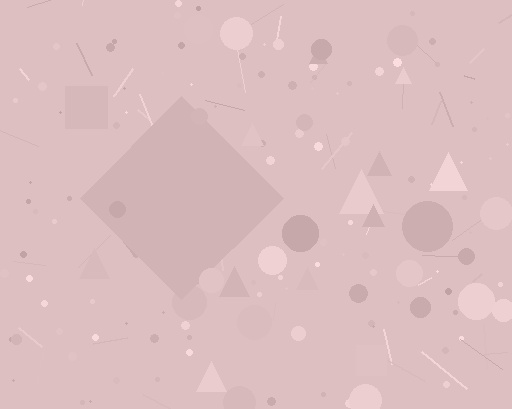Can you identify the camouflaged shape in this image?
The camouflaged shape is a diamond.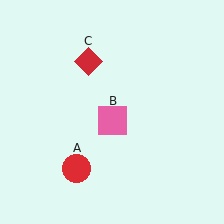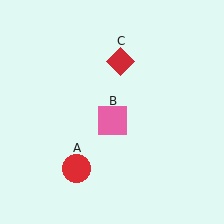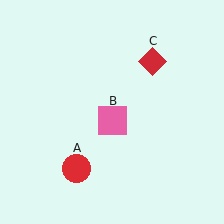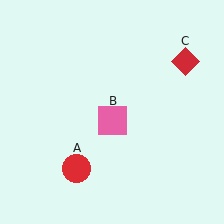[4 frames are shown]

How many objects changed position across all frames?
1 object changed position: red diamond (object C).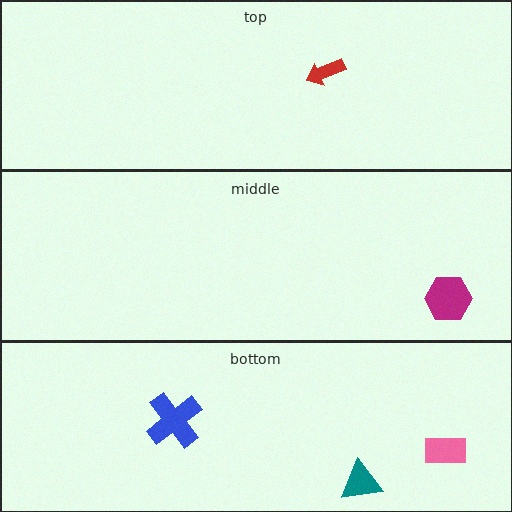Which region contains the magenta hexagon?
The middle region.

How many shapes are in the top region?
1.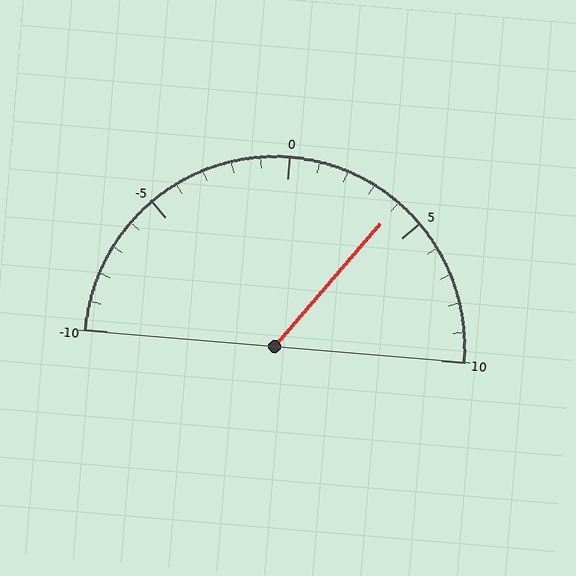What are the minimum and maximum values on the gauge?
The gauge ranges from -10 to 10.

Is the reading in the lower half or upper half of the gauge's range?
The reading is in the upper half of the range (-10 to 10).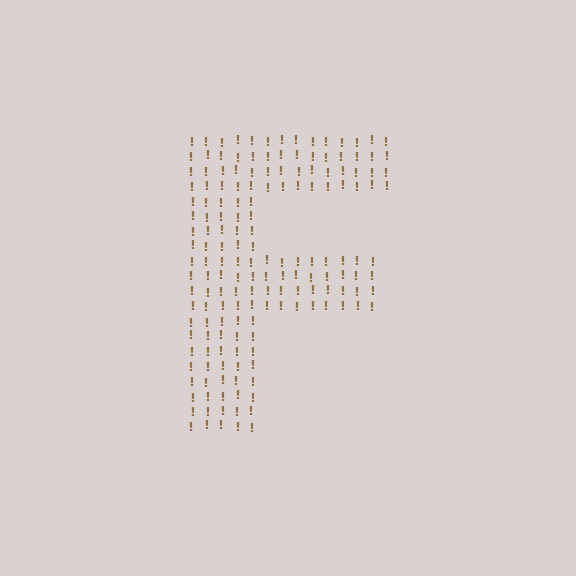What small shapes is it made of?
It is made of small exclamation marks.